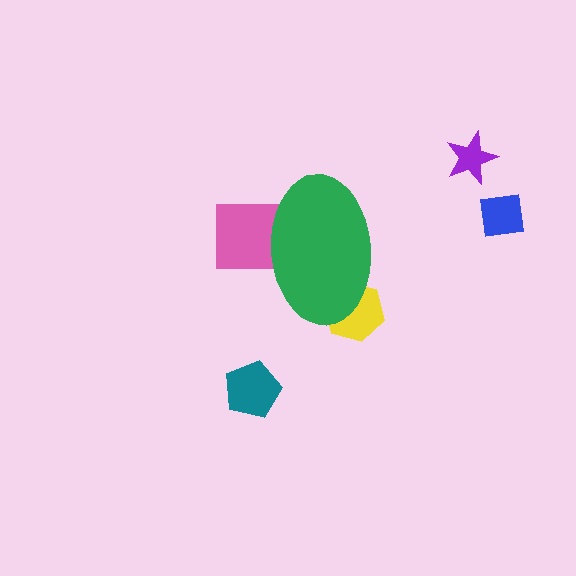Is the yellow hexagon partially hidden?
Yes, the yellow hexagon is partially hidden behind the green ellipse.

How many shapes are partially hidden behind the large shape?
2 shapes are partially hidden.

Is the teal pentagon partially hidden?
No, the teal pentagon is fully visible.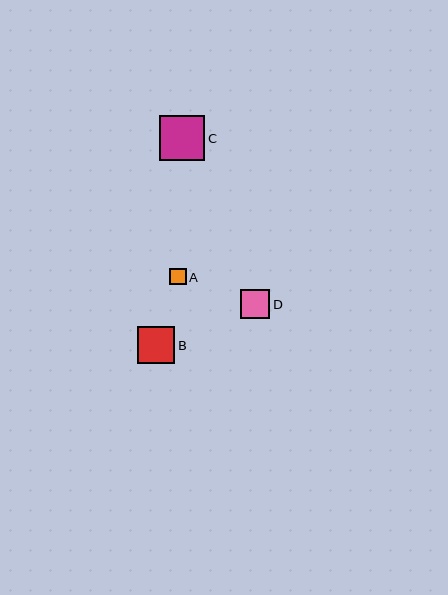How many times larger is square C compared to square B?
Square C is approximately 1.2 times the size of square B.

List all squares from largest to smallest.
From largest to smallest: C, B, D, A.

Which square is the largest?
Square C is the largest with a size of approximately 45 pixels.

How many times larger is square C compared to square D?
Square C is approximately 1.5 times the size of square D.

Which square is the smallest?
Square A is the smallest with a size of approximately 16 pixels.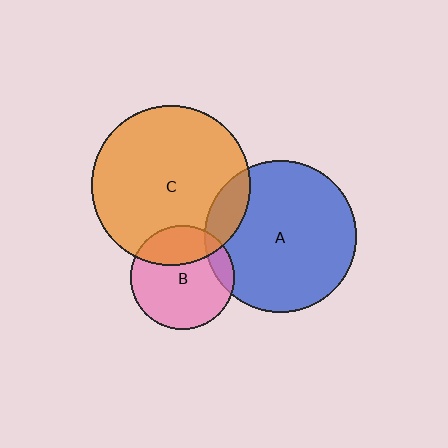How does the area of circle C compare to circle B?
Approximately 2.4 times.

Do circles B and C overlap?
Yes.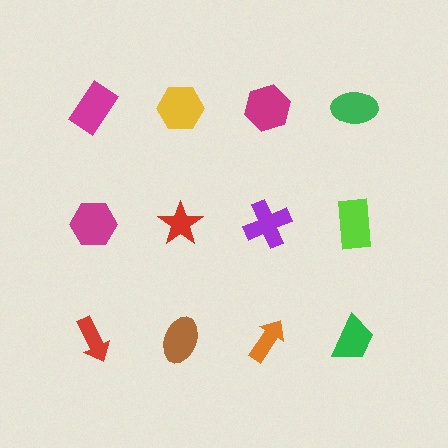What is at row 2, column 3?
A purple cross.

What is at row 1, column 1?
A magenta rectangle.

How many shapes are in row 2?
4 shapes.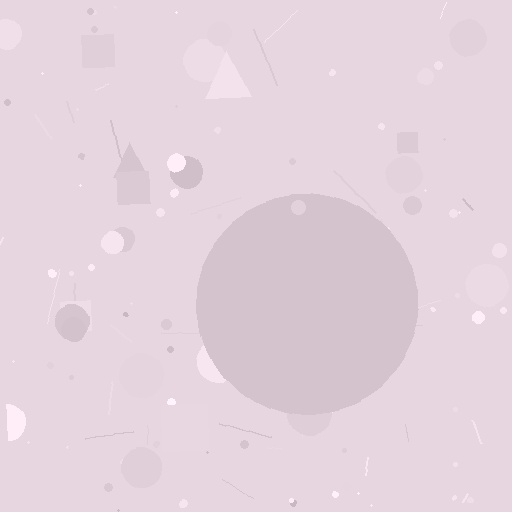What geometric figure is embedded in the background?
A circle is embedded in the background.